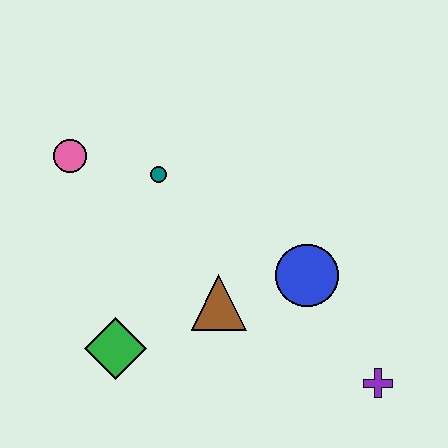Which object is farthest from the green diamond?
The purple cross is farthest from the green diamond.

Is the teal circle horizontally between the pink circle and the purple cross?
Yes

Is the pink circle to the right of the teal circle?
No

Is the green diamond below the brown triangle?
Yes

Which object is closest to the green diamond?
The brown triangle is closest to the green diamond.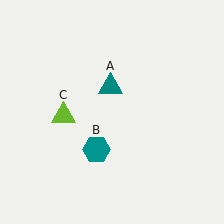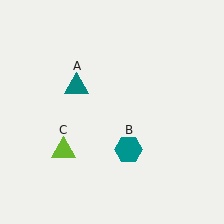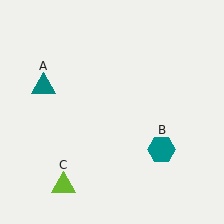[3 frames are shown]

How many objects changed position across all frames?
3 objects changed position: teal triangle (object A), teal hexagon (object B), lime triangle (object C).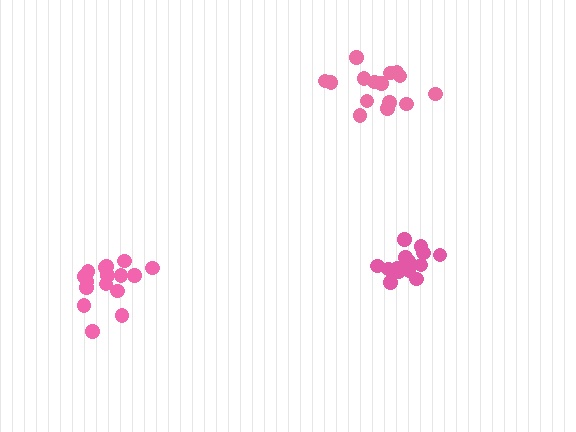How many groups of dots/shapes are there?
There are 3 groups.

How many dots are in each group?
Group 1: 16 dots, Group 2: 15 dots, Group 3: 14 dots (45 total).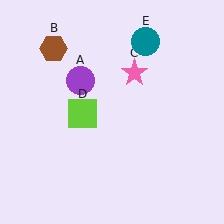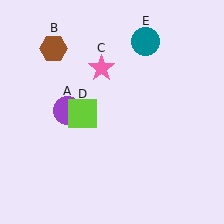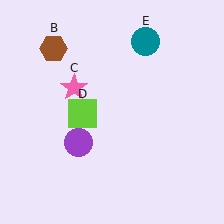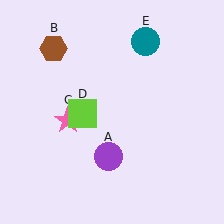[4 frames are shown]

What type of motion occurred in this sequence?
The purple circle (object A), pink star (object C) rotated counterclockwise around the center of the scene.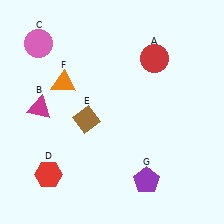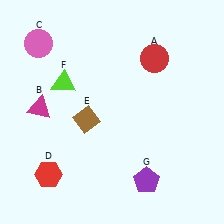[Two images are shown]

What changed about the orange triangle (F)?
In Image 1, F is orange. In Image 2, it changed to lime.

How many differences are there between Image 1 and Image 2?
There is 1 difference between the two images.